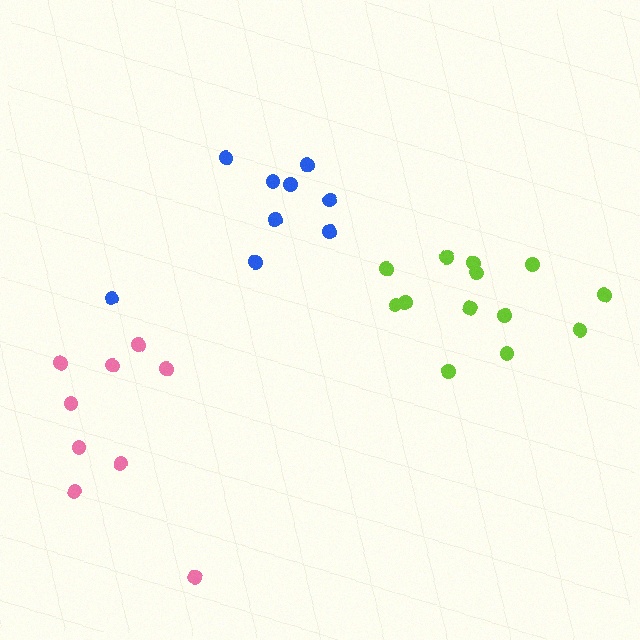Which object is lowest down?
The pink cluster is bottommost.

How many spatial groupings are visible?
There are 3 spatial groupings.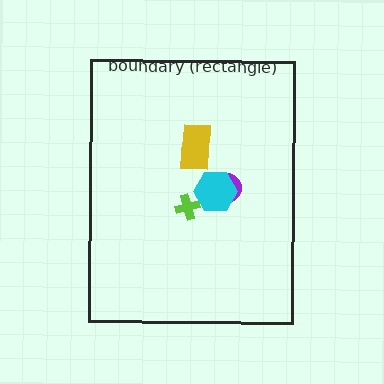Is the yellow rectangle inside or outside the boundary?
Inside.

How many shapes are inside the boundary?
4 inside, 0 outside.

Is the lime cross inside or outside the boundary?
Inside.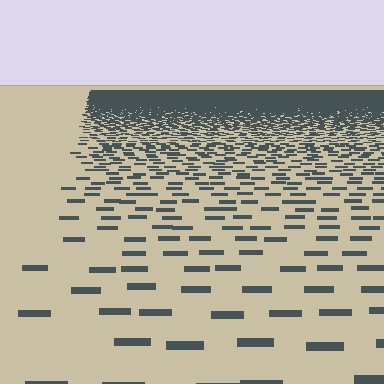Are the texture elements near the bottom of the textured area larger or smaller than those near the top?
Larger. Near the bottom, elements are closer to the viewer and appear at a bigger on-screen size.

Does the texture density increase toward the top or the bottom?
Density increases toward the top.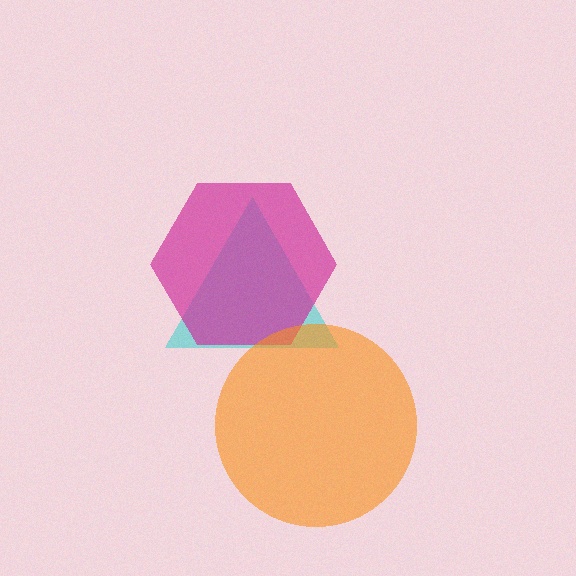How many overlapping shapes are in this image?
There are 3 overlapping shapes in the image.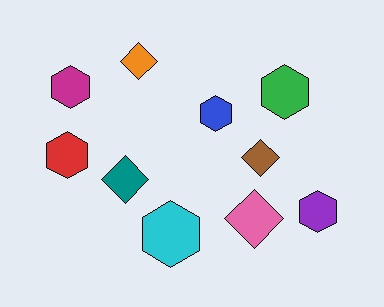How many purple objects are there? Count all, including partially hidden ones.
There is 1 purple object.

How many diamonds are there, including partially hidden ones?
There are 4 diamonds.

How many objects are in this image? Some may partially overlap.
There are 10 objects.